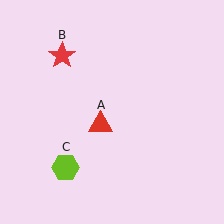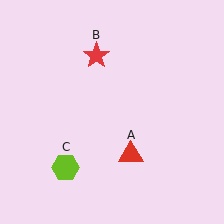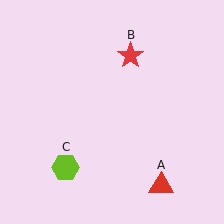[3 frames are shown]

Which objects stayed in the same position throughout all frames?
Lime hexagon (object C) remained stationary.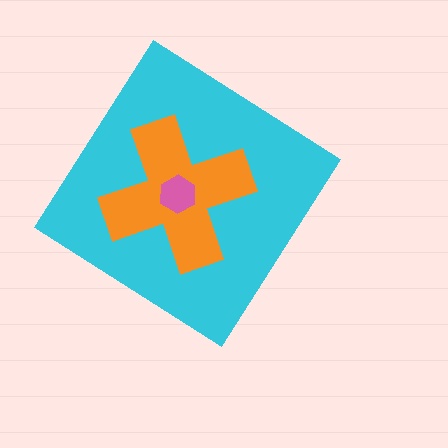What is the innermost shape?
The pink hexagon.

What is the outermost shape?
The cyan diamond.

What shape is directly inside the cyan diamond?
The orange cross.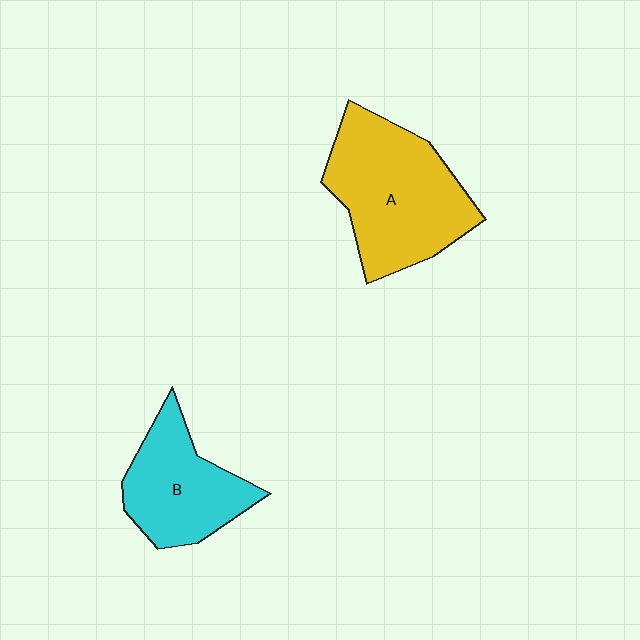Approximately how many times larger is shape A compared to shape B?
Approximately 1.4 times.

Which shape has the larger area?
Shape A (yellow).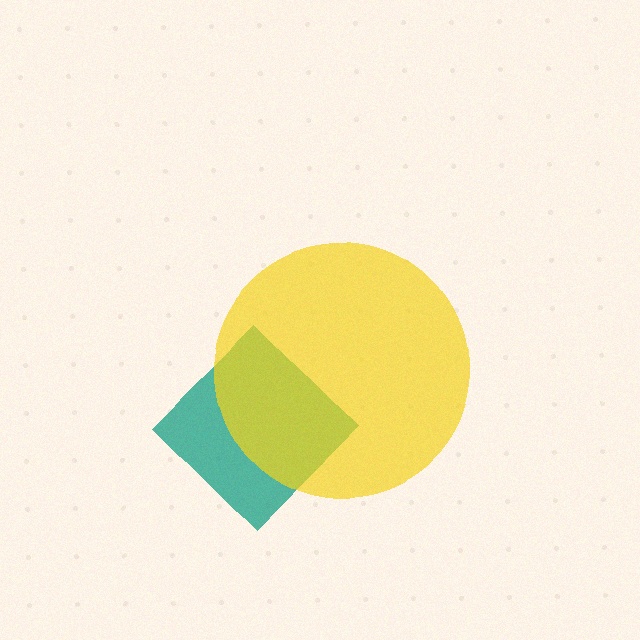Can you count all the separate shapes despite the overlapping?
Yes, there are 2 separate shapes.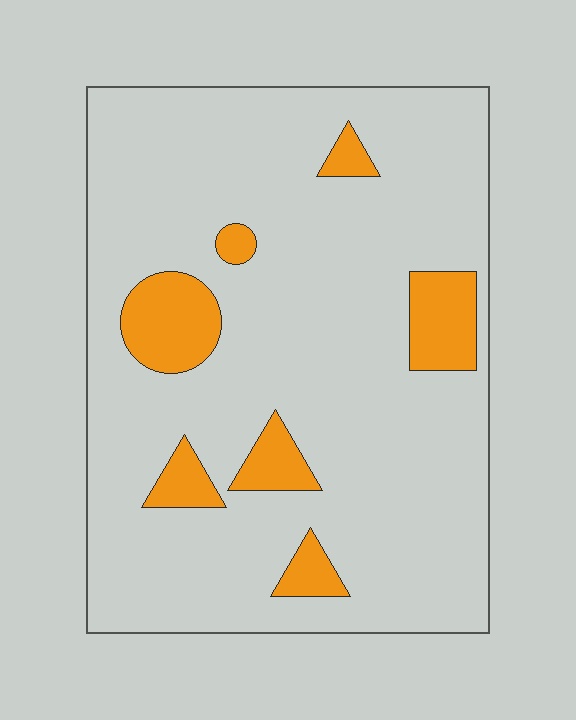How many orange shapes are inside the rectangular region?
7.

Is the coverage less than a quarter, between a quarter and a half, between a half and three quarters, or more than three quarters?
Less than a quarter.